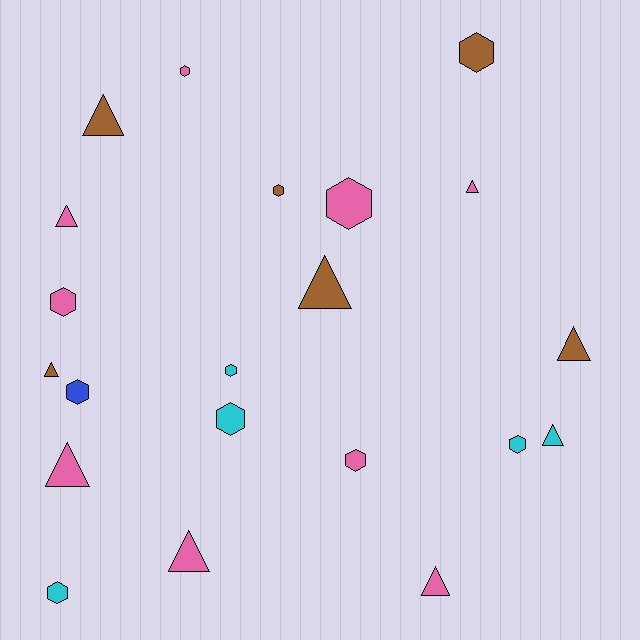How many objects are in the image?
There are 21 objects.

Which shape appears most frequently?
Hexagon, with 11 objects.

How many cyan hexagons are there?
There are 4 cyan hexagons.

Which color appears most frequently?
Pink, with 9 objects.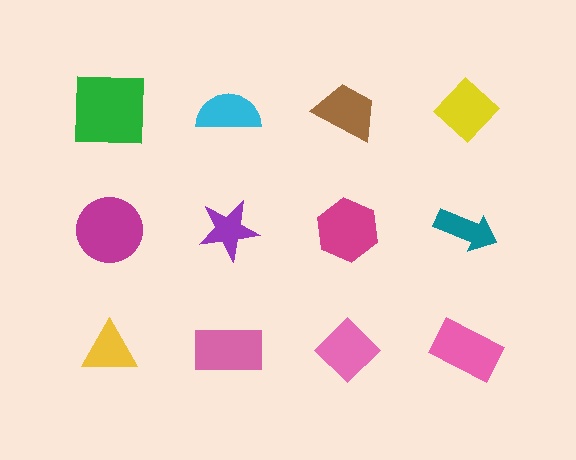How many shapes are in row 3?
4 shapes.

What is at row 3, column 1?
A yellow triangle.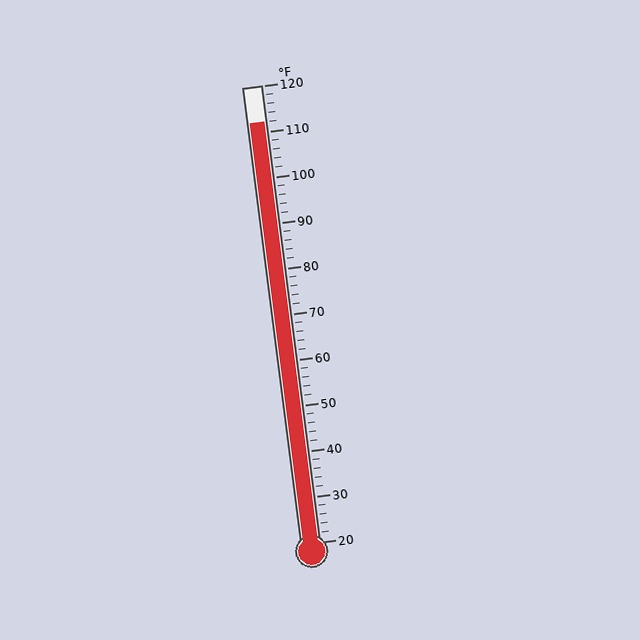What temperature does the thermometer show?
The thermometer shows approximately 112°F.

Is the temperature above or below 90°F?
The temperature is above 90°F.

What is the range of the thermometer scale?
The thermometer scale ranges from 20°F to 120°F.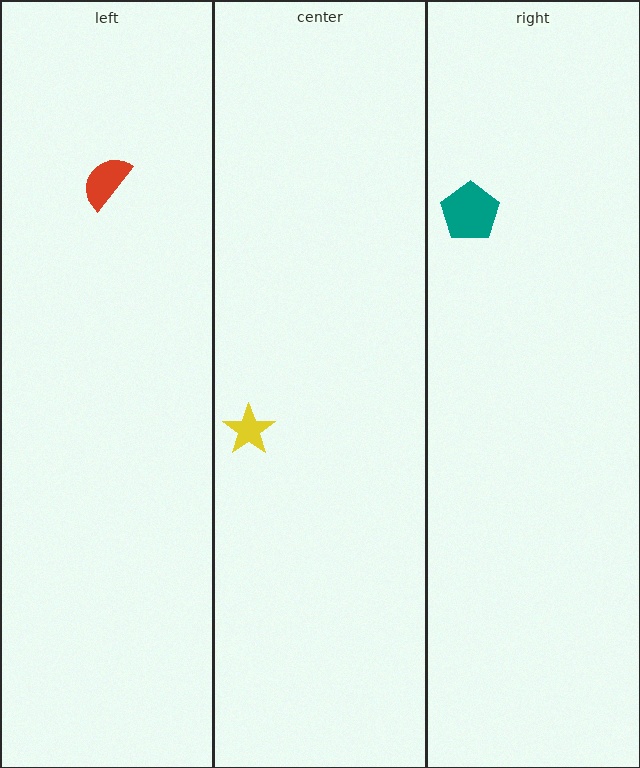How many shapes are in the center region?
1.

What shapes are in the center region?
The yellow star.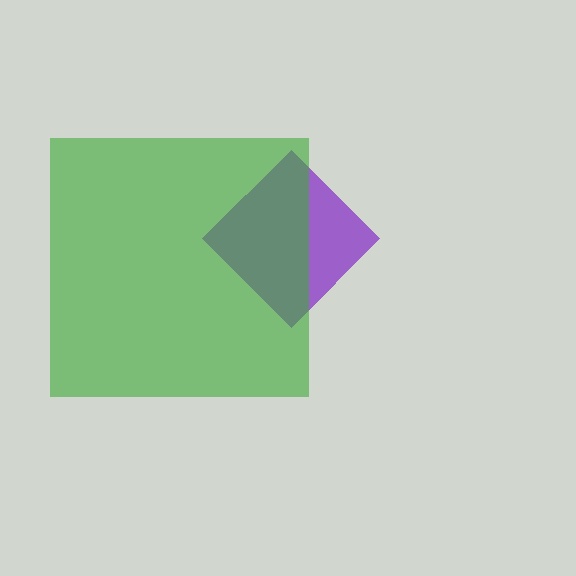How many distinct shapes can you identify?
There are 2 distinct shapes: a purple diamond, a green square.